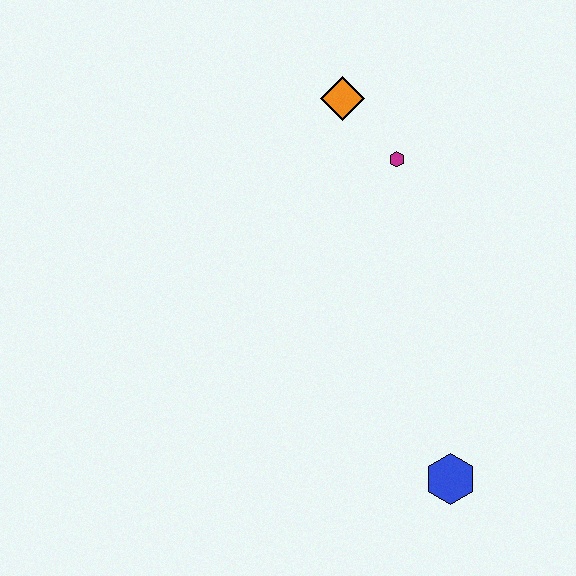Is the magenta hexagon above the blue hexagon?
Yes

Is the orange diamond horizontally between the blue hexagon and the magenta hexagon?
No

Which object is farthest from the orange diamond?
The blue hexagon is farthest from the orange diamond.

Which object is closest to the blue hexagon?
The magenta hexagon is closest to the blue hexagon.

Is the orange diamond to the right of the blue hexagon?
No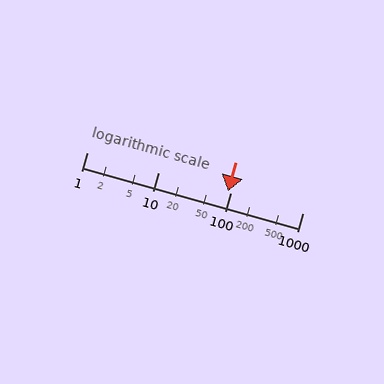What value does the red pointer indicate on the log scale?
The pointer indicates approximately 93.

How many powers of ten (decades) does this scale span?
The scale spans 3 decades, from 1 to 1000.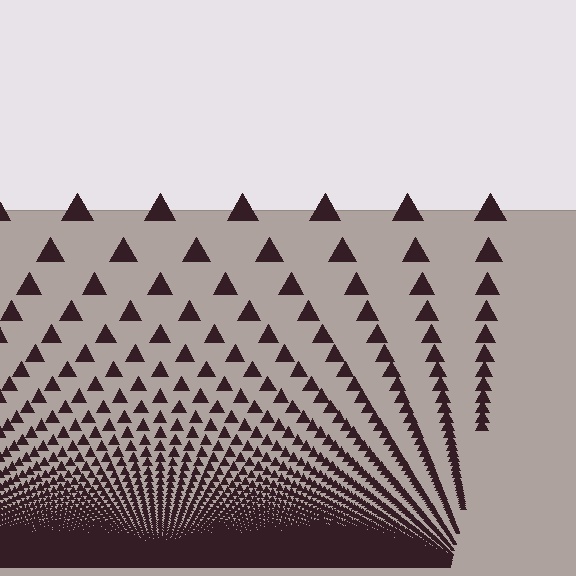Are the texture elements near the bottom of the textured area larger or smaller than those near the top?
Smaller. The gradient is inverted — elements near the bottom are smaller and denser.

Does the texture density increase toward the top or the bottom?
Density increases toward the bottom.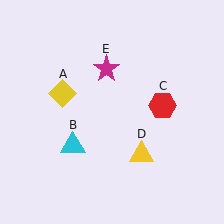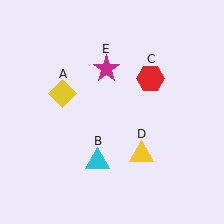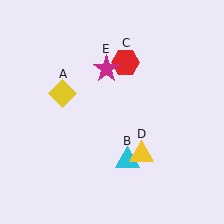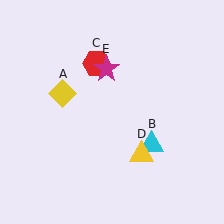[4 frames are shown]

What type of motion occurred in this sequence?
The cyan triangle (object B), red hexagon (object C) rotated counterclockwise around the center of the scene.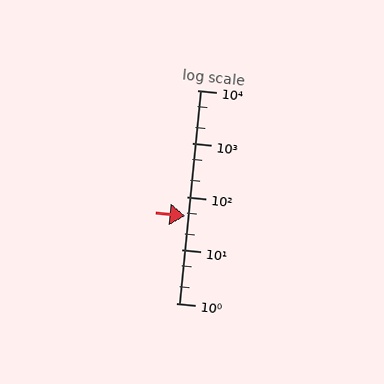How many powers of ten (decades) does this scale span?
The scale spans 4 decades, from 1 to 10000.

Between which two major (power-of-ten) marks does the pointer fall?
The pointer is between 10 and 100.